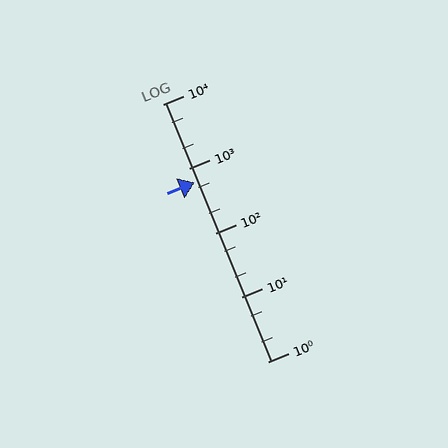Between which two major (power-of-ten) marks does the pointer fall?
The pointer is between 100 and 1000.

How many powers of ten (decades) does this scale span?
The scale spans 4 decades, from 1 to 10000.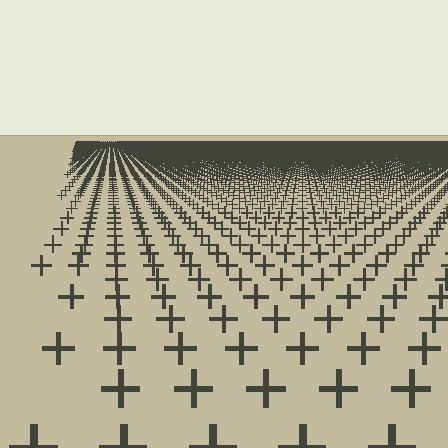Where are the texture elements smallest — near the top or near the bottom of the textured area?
Near the top.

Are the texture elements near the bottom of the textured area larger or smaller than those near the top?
Larger. Near the bottom, elements are closer to the viewer and appear at a bigger on-screen size.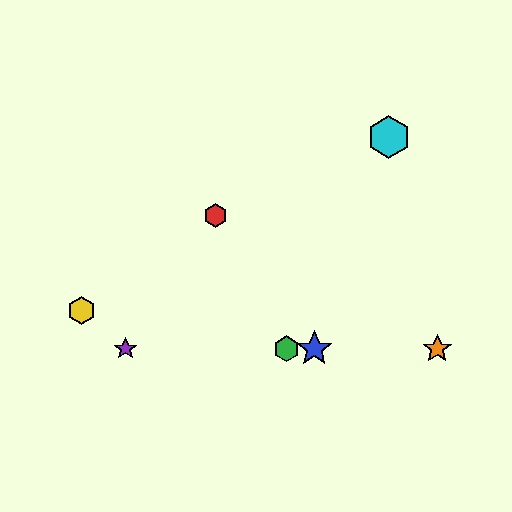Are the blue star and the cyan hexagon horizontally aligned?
No, the blue star is at y≈349 and the cyan hexagon is at y≈137.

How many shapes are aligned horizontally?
4 shapes (the blue star, the green hexagon, the purple star, the orange star) are aligned horizontally.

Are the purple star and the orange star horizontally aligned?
Yes, both are at y≈349.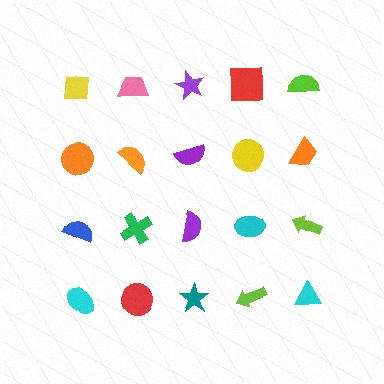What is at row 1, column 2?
A pink trapezoid.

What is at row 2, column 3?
A purple semicircle.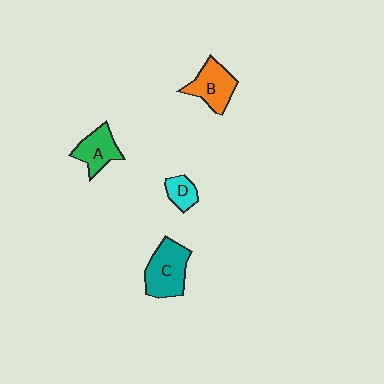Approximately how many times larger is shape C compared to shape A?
Approximately 1.4 times.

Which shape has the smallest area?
Shape D (cyan).